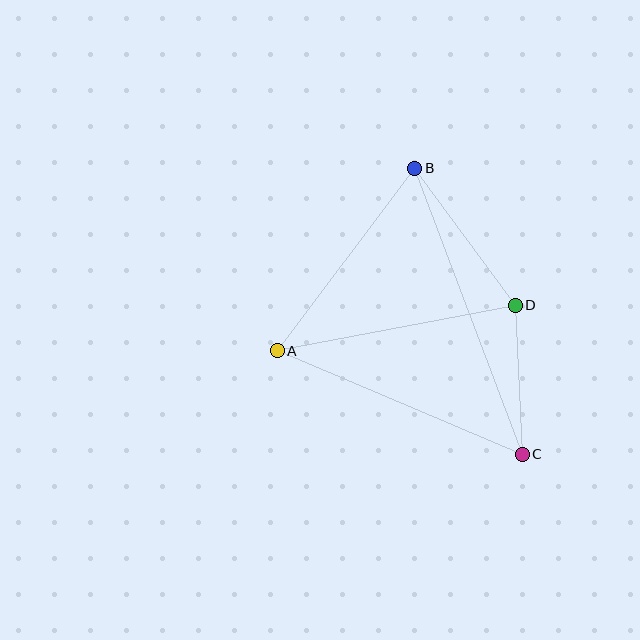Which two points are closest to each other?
Points C and D are closest to each other.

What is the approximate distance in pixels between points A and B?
The distance between A and B is approximately 228 pixels.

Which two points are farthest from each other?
Points B and C are farthest from each other.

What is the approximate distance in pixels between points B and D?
The distance between B and D is approximately 170 pixels.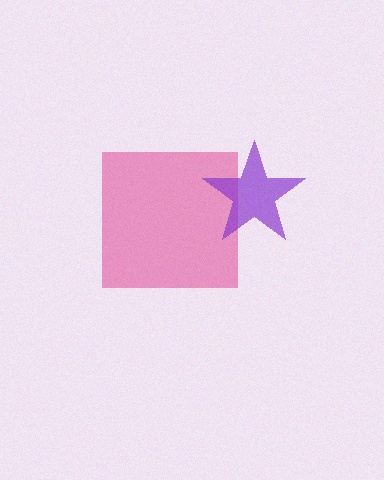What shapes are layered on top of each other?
The layered shapes are: a pink square, a purple star.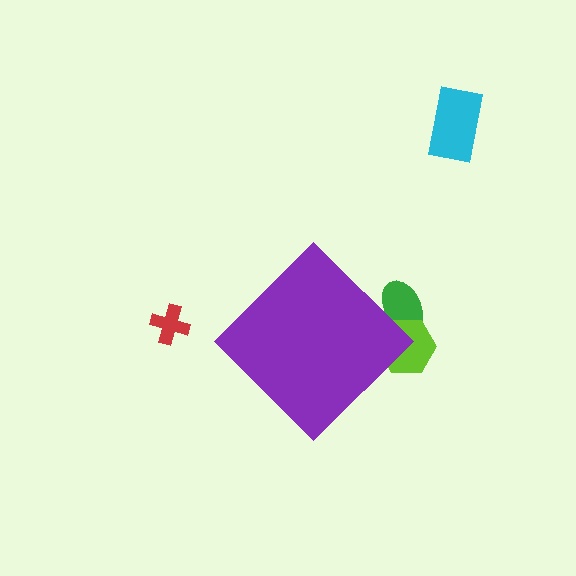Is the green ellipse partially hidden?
Yes, the green ellipse is partially hidden behind the purple diamond.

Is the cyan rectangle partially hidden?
No, the cyan rectangle is fully visible.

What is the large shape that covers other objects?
A purple diamond.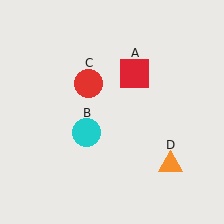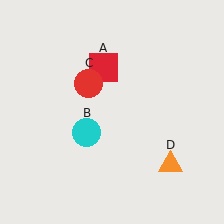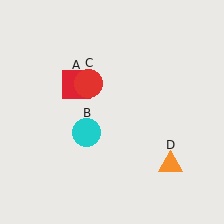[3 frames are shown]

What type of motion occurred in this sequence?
The red square (object A) rotated counterclockwise around the center of the scene.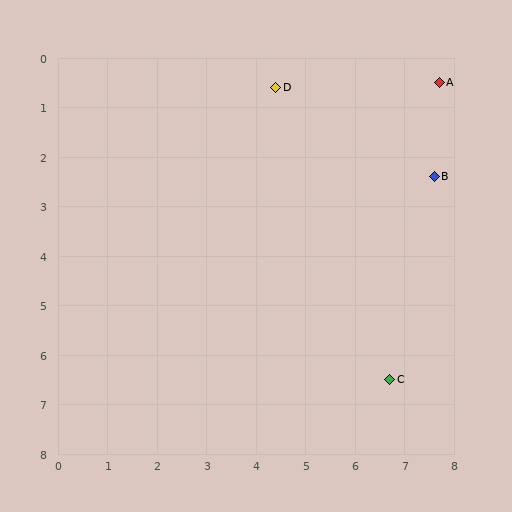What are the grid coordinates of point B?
Point B is at approximately (7.6, 2.4).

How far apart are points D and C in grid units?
Points D and C are about 6.3 grid units apart.